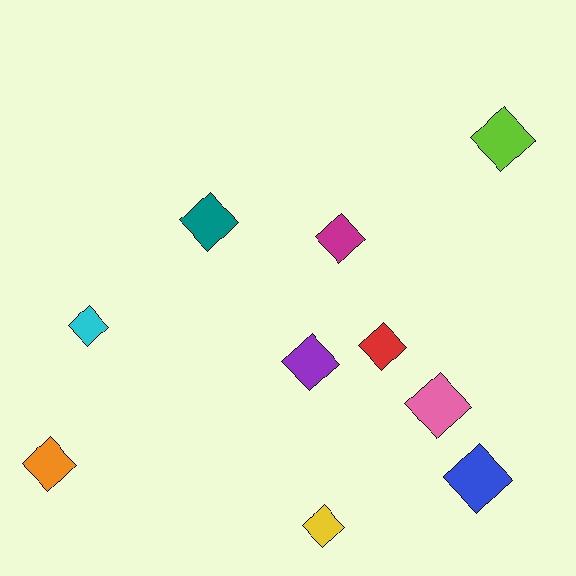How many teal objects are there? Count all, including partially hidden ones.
There is 1 teal object.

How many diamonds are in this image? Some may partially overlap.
There are 10 diamonds.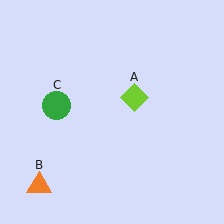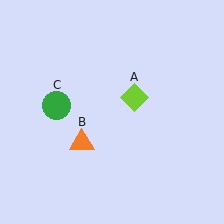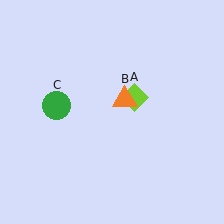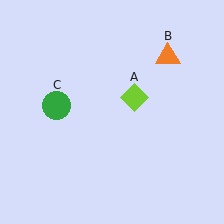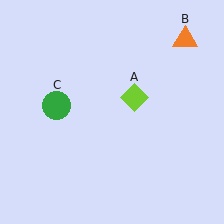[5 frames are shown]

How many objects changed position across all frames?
1 object changed position: orange triangle (object B).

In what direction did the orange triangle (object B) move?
The orange triangle (object B) moved up and to the right.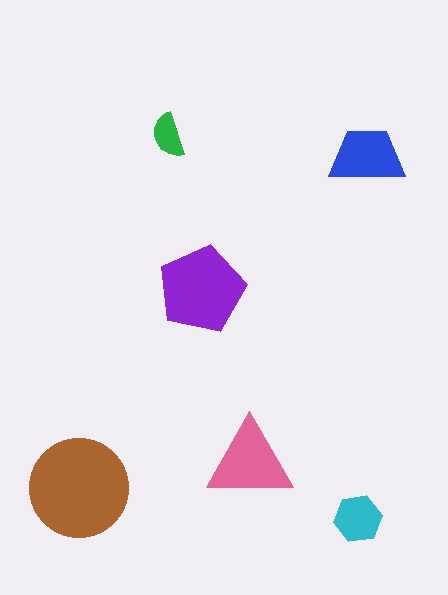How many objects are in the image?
There are 6 objects in the image.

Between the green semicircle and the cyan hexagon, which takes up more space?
The cyan hexagon.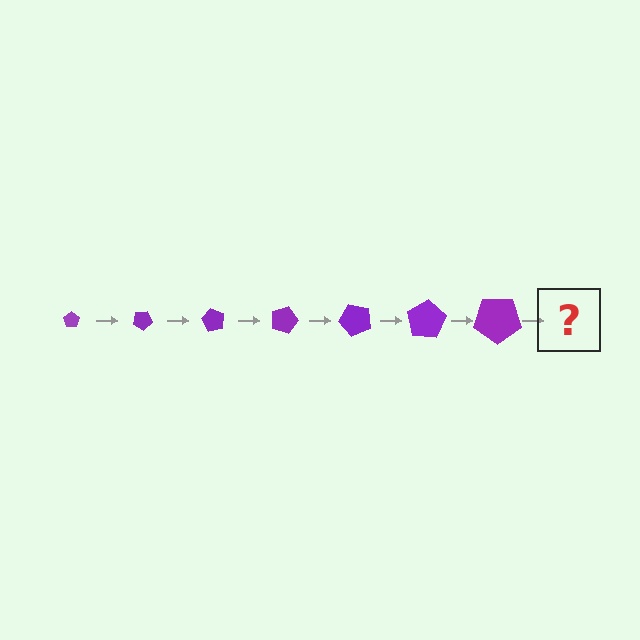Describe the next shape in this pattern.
It should be a pentagon, larger than the previous one and rotated 210 degrees from the start.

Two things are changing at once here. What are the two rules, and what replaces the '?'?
The two rules are that the pentagon grows larger each step and it rotates 30 degrees each step. The '?' should be a pentagon, larger than the previous one and rotated 210 degrees from the start.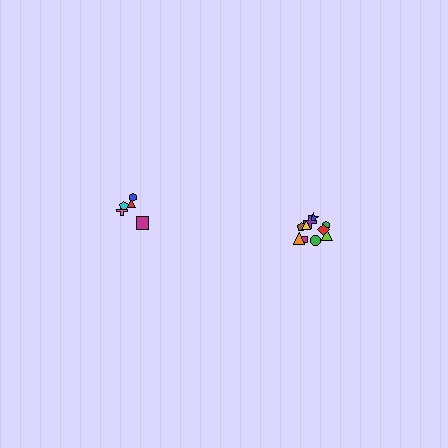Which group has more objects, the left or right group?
The right group.